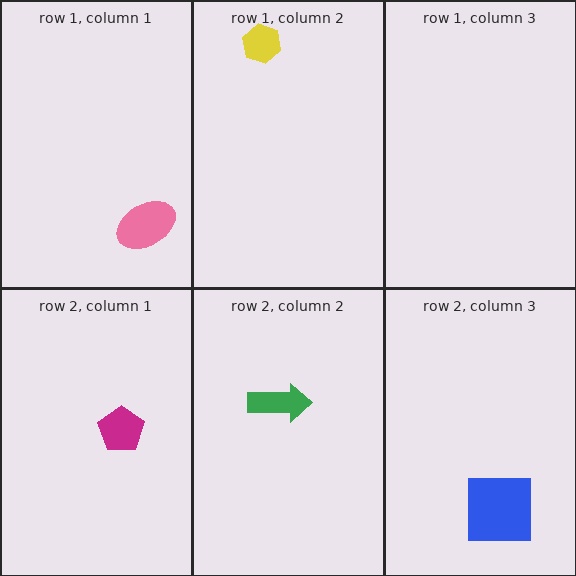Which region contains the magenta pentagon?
The row 2, column 1 region.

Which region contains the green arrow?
The row 2, column 2 region.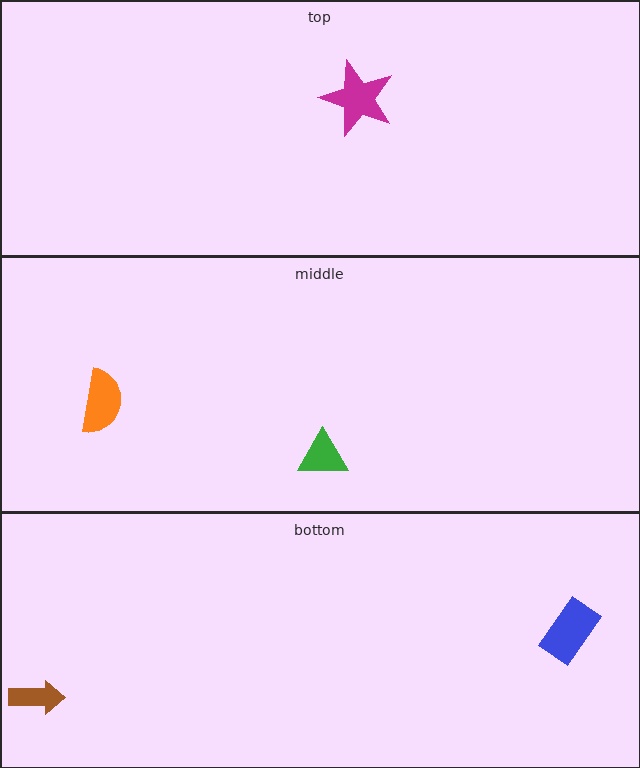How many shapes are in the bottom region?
2.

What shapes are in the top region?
The magenta star.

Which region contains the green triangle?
The middle region.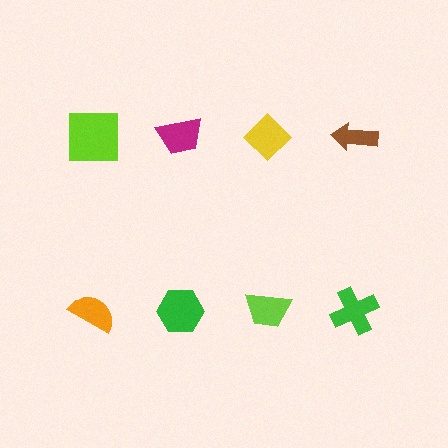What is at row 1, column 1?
A lime square.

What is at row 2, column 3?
A lime trapezoid.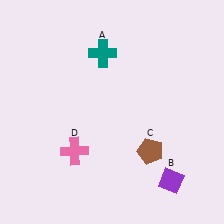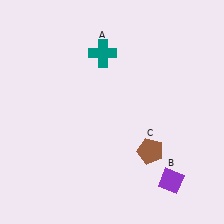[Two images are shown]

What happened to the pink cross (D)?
The pink cross (D) was removed in Image 2. It was in the bottom-left area of Image 1.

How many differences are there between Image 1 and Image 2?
There is 1 difference between the two images.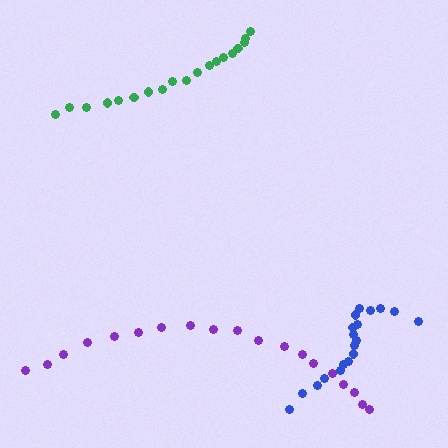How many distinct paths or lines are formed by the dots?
There are 3 distinct paths.